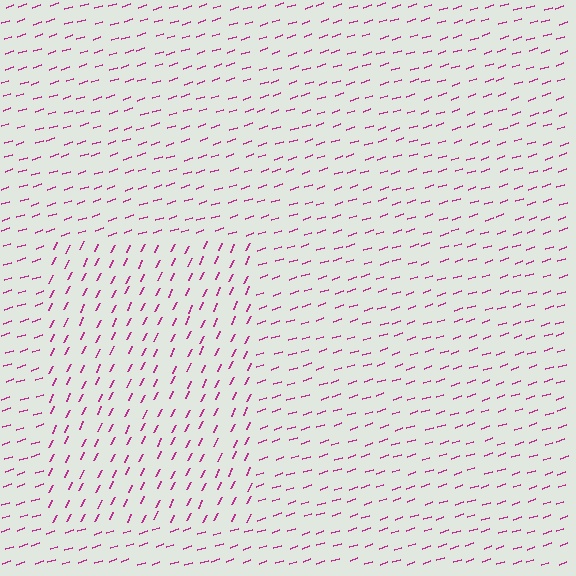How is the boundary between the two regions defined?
The boundary is defined purely by a change in line orientation (approximately 45 degrees difference). All lines are the same color and thickness.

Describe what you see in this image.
The image is filled with small magenta line segments. A rectangle region in the image has lines oriented differently from the surrounding lines, creating a visible texture boundary.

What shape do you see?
I see a rectangle.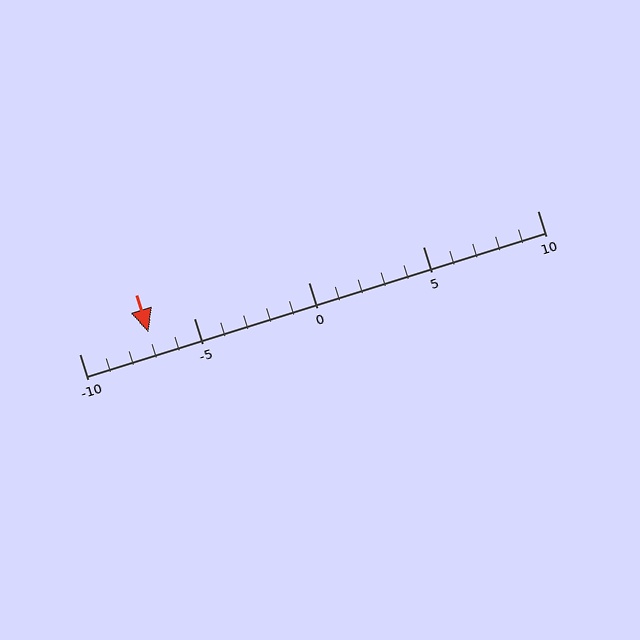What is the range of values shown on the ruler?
The ruler shows values from -10 to 10.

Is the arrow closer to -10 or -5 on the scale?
The arrow is closer to -5.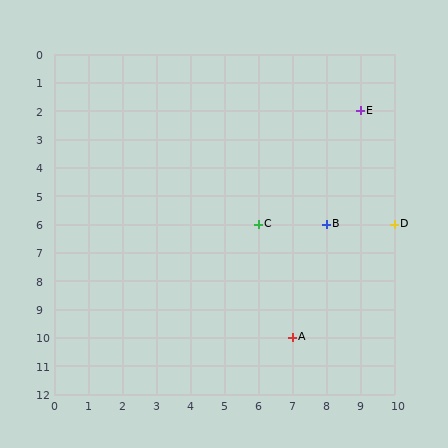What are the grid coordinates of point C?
Point C is at grid coordinates (6, 6).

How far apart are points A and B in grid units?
Points A and B are 1 column and 4 rows apart (about 4.1 grid units diagonally).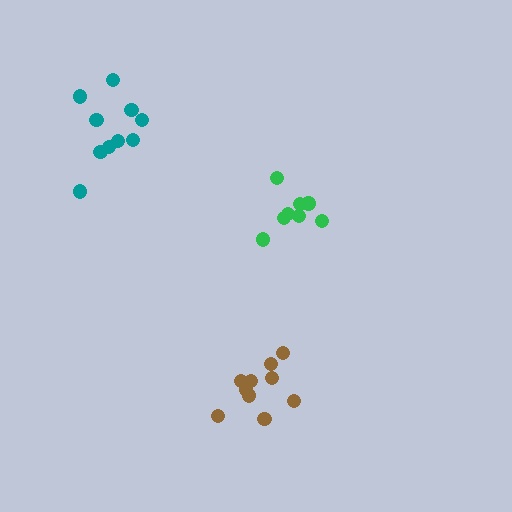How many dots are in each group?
Group 1: 10 dots, Group 2: 8 dots, Group 3: 10 dots (28 total).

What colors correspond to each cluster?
The clusters are colored: brown, green, teal.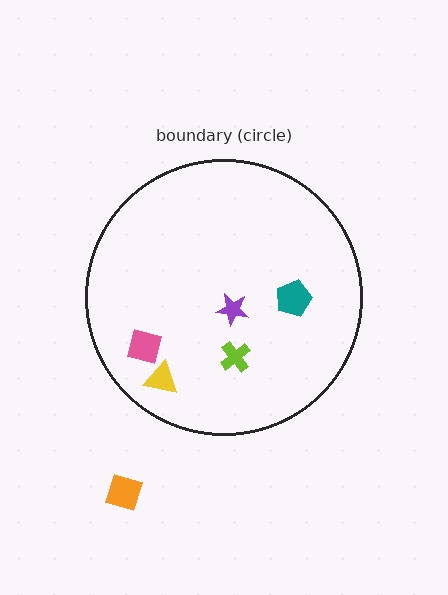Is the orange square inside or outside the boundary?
Outside.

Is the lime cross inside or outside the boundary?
Inside.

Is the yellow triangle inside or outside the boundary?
Inside.